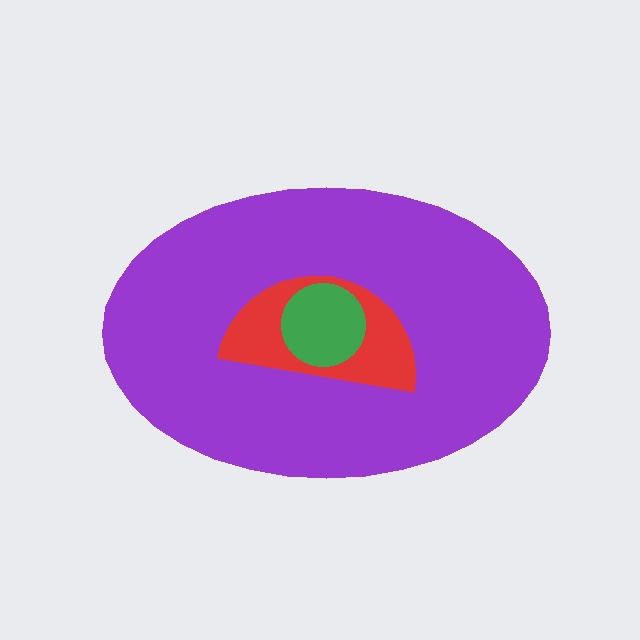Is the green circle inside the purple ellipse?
Yes.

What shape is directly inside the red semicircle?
The green circle.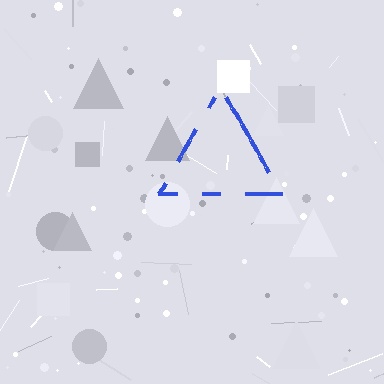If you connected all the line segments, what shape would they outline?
They would outline a triangle.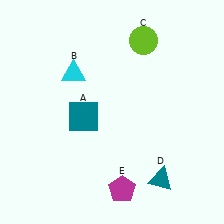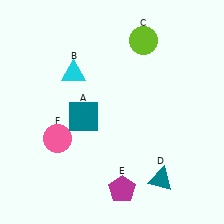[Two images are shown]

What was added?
A pink circle (F) was added in Image 2.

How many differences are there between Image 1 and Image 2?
There is 1 difference between the two images.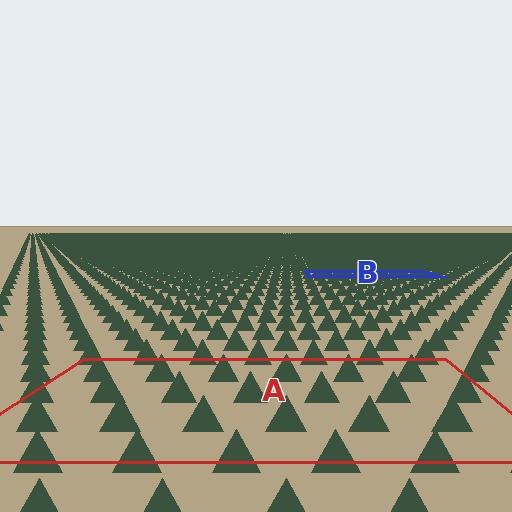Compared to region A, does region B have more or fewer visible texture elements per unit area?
Region B has more texture elements per unit area — they are packed more densely because it is farther away.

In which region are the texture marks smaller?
The texture marks are smaller in region B, because it is farther away.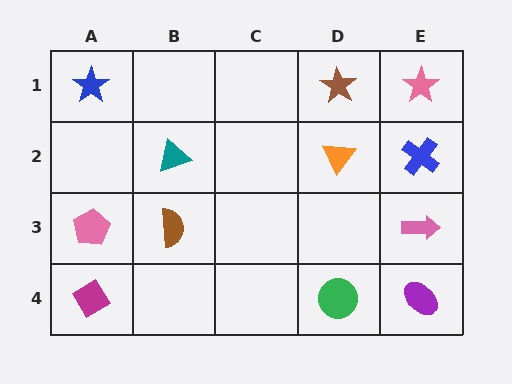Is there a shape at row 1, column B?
No, that cell is empty.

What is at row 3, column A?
A pink pentagon.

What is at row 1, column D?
A brown star.